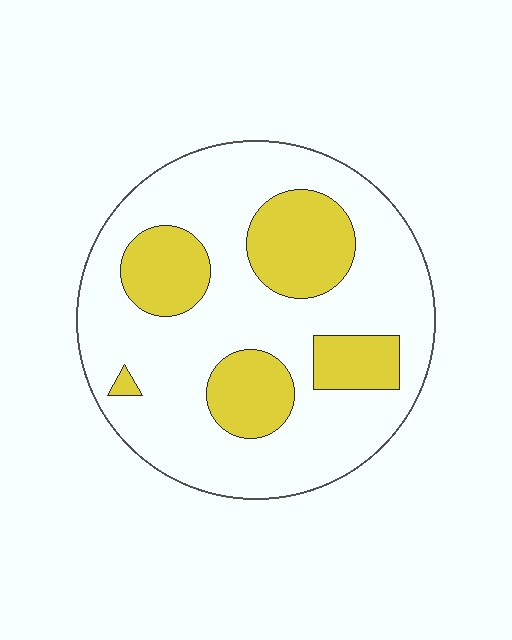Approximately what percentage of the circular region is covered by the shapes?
Approximately 25%.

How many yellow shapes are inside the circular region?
5.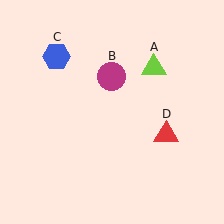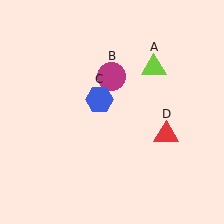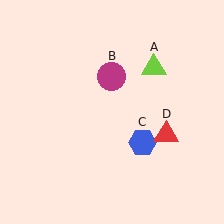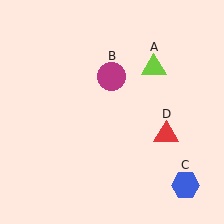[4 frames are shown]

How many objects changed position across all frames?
1 object changed position: blue hexagon (object C).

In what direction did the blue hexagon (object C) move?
The blue hexagon (object C) moved down and to the right.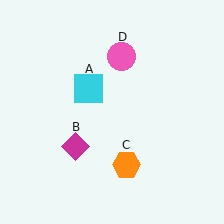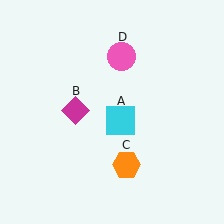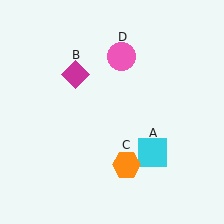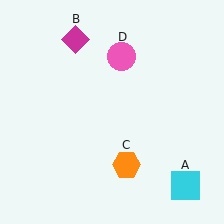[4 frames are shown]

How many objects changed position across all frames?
2 objects changed position: cyan square (object A), magenta diamond (object B).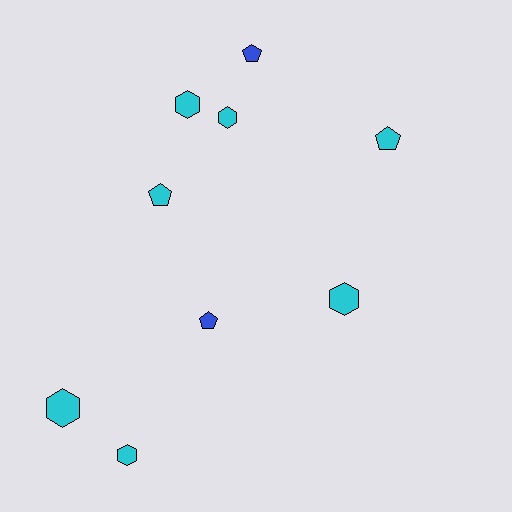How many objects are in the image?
There are 9 objects.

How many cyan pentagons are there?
There are 2 cyan pentagons.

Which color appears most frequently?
Cyan, with 7 objects.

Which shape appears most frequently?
Hexagon, with 5 objects.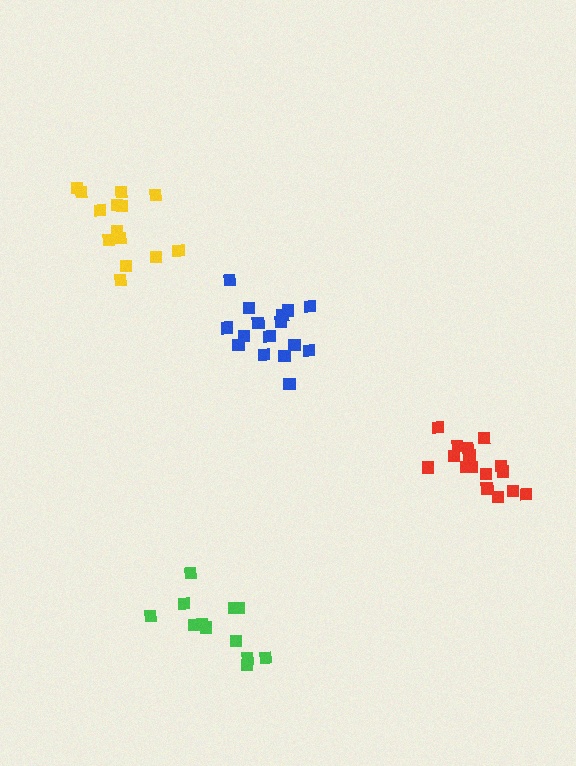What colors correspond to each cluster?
The clusters are colored: blue, red, green, yellow.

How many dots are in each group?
Group 1: 16 dots, Group 2: 16 dots, Group 3: 12 dots, Group 4: 14 dots (58 total).